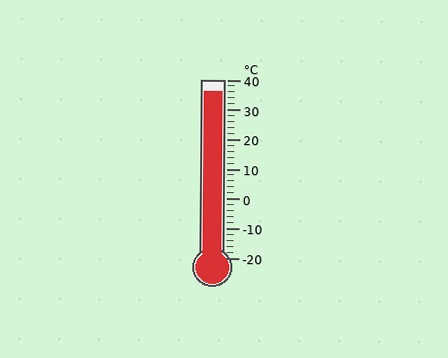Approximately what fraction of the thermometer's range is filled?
The thermometer is filled to approximately 95% of its range.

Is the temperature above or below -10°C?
The temperature is above -10°C.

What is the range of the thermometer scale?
The thermometer scale ranges from -20°C to 40°C.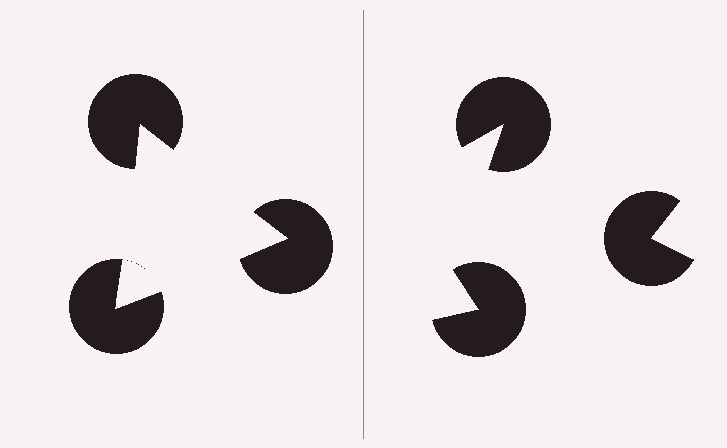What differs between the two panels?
The pac-man discs are positioned identically on both sides; only the wedge orientations differ. On the left they align to a triangle; on the right they are misaligned.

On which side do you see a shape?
An illusory triangle appears on the left side. On the right side the wedge cuts are rotated, so no coherent shape forms.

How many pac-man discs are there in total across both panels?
6 — 3 on each side.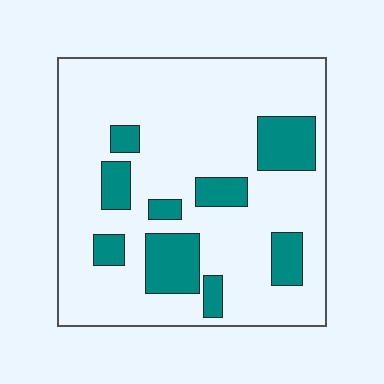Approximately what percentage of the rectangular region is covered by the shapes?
Approximately 20%.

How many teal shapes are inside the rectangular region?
9.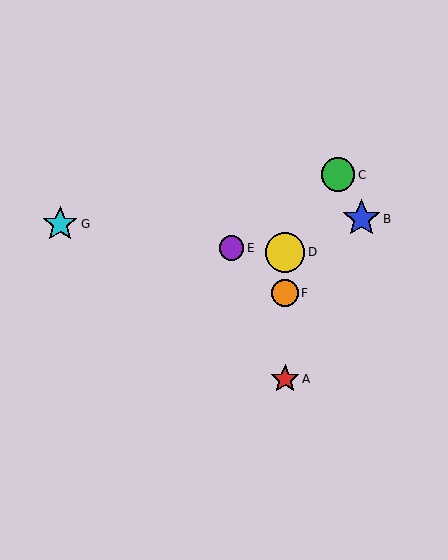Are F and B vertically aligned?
No, F is at x≈285 and B is at x≈361.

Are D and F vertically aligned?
Yes, both are at x≈285.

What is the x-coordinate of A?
Object A is at x≈285.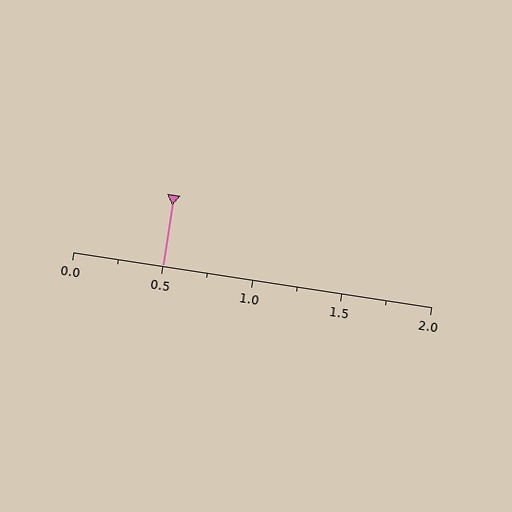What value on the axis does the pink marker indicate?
The marker indicates approximately 0.5.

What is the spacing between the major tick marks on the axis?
The major ticks are spaced 0.5 apart.